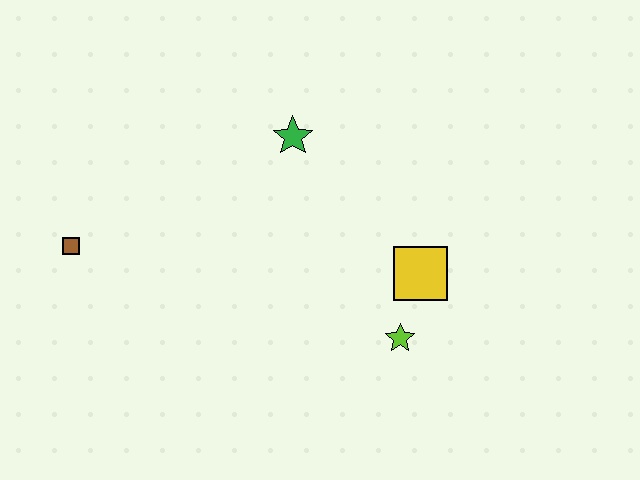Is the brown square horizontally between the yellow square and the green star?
No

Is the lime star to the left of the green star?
No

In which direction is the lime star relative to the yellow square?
The lime star is below the yellow square.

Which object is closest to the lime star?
The yellow square is closest to the lime star.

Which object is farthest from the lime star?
The brown square is farthest from the lime star.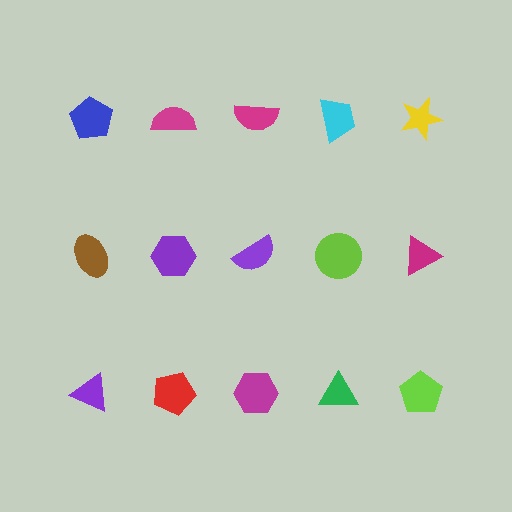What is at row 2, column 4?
A lime circle.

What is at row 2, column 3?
A purple semicircle.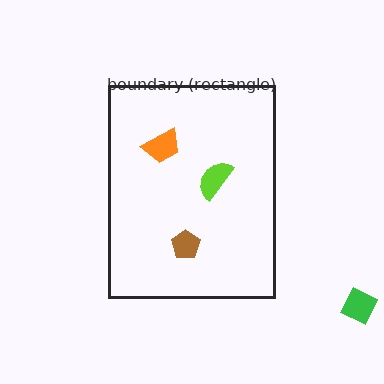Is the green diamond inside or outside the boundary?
Outside.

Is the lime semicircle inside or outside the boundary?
Inside.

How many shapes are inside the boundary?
3 inside, 1 outside.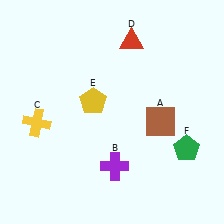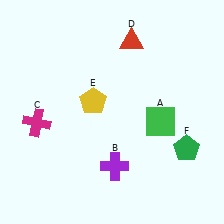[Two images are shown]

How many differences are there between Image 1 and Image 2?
There are 2 differences between the two images.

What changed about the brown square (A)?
In Image 1, A is brown. In Image 2, it changed to green.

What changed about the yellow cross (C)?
In Image 1, C is yellow. In Image 2, it changed to magenta.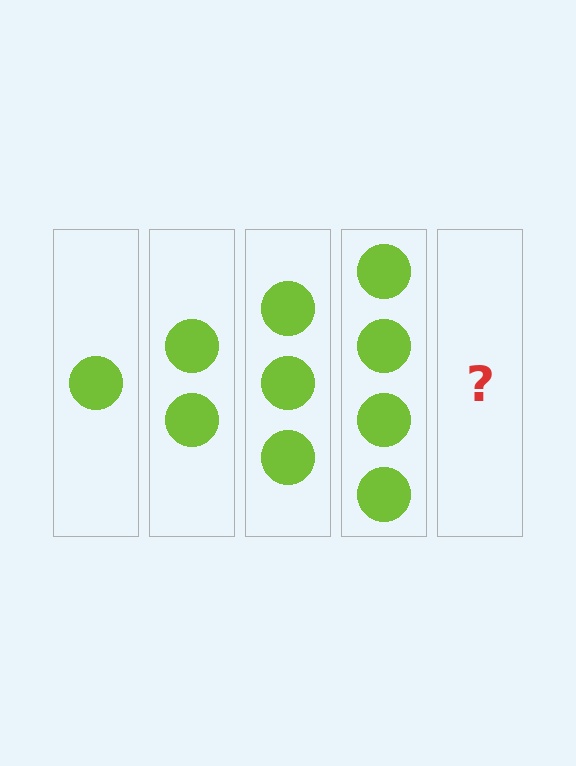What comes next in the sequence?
The next element should be 5 circles.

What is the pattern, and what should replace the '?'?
The pattern is that each step adds one more circle. The '?' should be 5 circles.